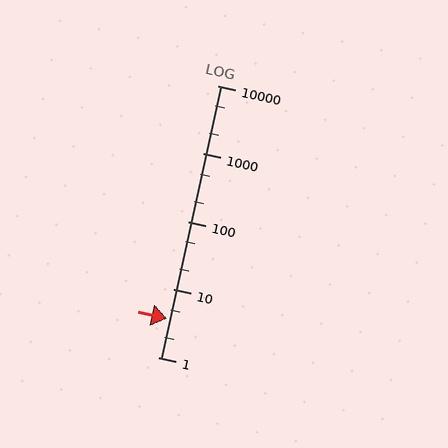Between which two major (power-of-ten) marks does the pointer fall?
The pointer is between 1 and 10.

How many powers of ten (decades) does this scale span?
The scale spans 4 decades, from 1 to 10000.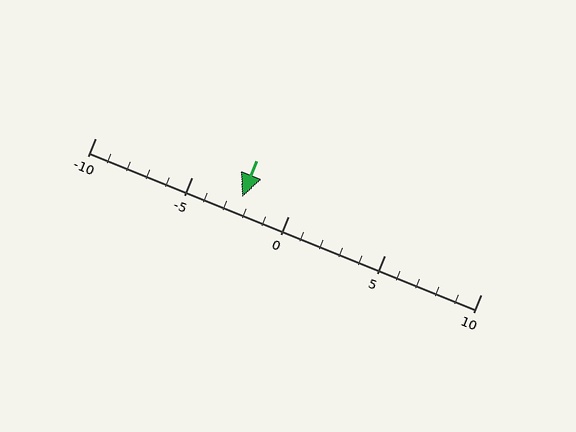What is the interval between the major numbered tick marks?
The major tick marks are spaced 5 units apart.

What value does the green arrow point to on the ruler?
The green arrow points to approximately -2.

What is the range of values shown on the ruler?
The ruler shows values from -10 to 10.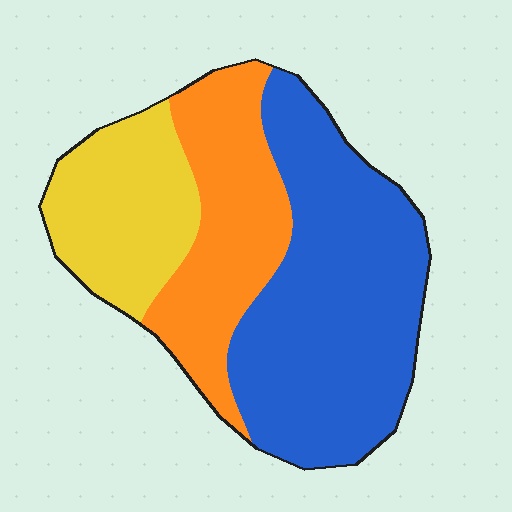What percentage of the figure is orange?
Orange takes up about one quarter (1/4) of the figure.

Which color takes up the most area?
Blue, at roughly 50%.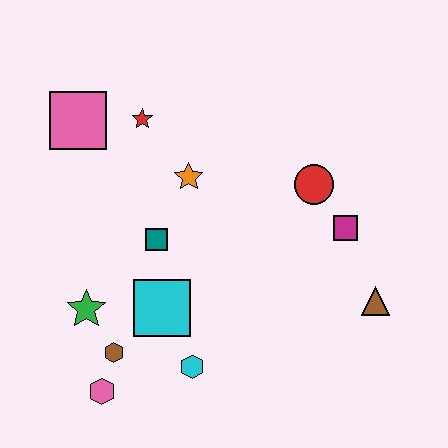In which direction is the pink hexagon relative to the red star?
The pink hexagon is below the red star.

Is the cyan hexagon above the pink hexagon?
Yes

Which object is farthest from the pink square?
The brown triangle is farthest from the pink square.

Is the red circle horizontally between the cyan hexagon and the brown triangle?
Yes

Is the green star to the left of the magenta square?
Yes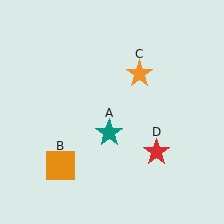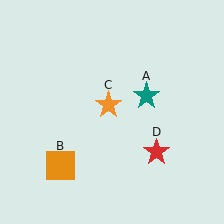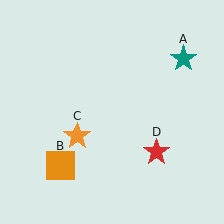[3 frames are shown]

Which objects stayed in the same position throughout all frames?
Orange square (object B) and red star (object D) remained stationary.